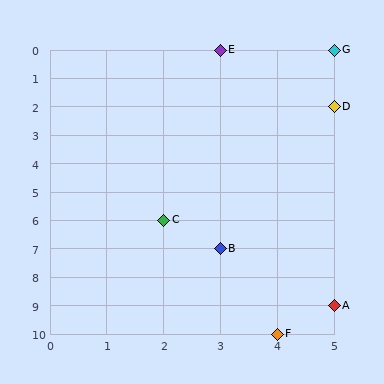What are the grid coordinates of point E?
Point E is at grid coordinates (3, 0).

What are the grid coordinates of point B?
Point B is at grid coordinates (3, 7).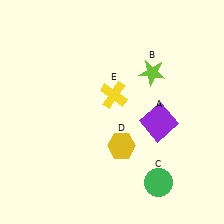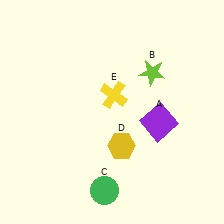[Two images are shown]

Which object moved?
The green circle (C) moved left.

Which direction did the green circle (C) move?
The green circle (C) moved left.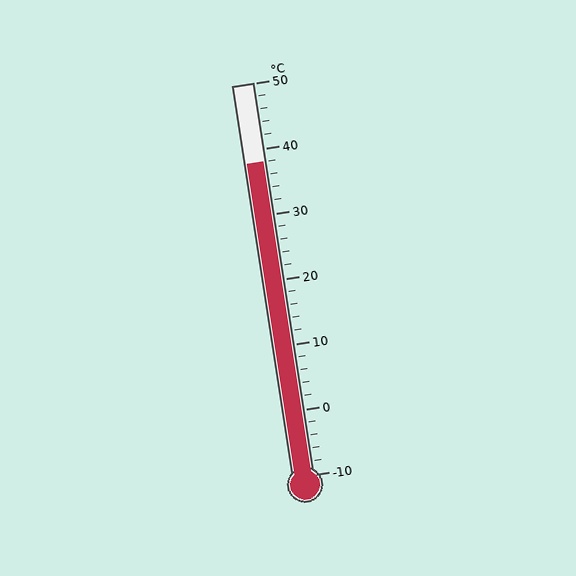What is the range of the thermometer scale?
The thermometer scale ranges from -10°C to 50°C.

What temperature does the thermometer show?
The thermometer shows approximately 38°C.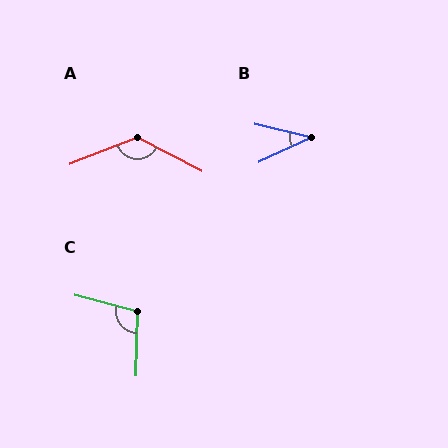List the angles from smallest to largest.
B (38°), C (103°), A (131°).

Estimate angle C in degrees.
Approximately 103 degrees.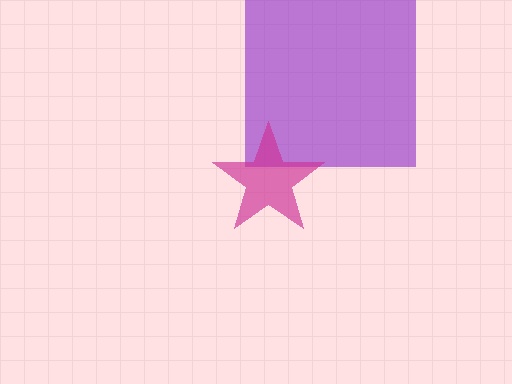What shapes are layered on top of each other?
The layered shapes are: a purple square, a magenta star.